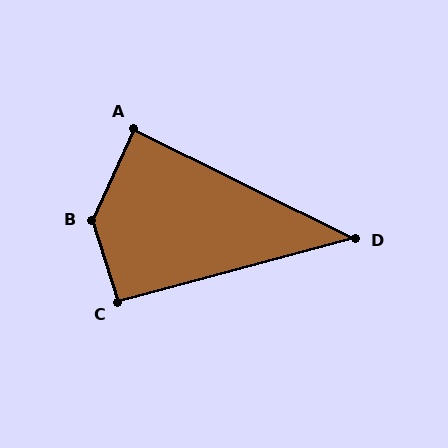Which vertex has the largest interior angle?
B, at approximately 139 degrees.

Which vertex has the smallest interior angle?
D, at approximately 41 degrees.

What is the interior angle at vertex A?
Approximately 88 degrees (approximately right).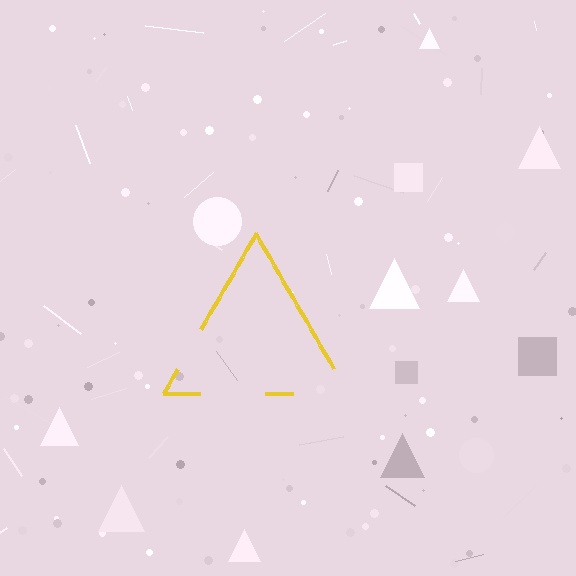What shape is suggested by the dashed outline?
The dashed outline suggests a triangle.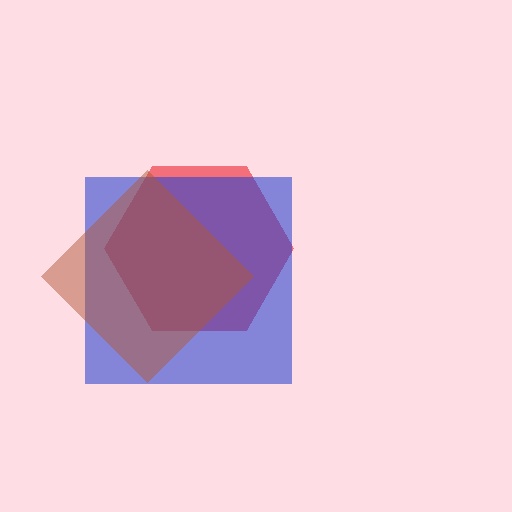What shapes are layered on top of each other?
The layered shapes are: a red hexagon, a blue square, a brown diamond.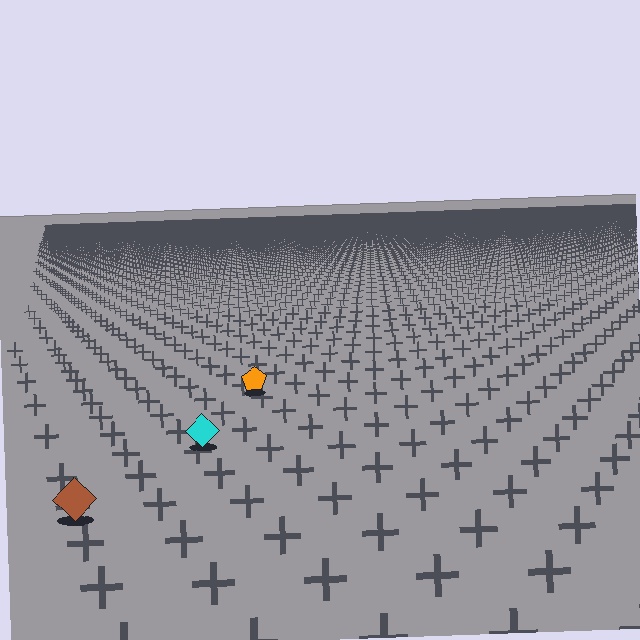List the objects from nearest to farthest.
From nearest to farthest: the brown diamond, the cyan diamond, the orange pentagon.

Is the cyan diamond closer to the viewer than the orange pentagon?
Yes. The cyan diamond is closer — you can tell from the texture gradient: the ground texture is coarser near it.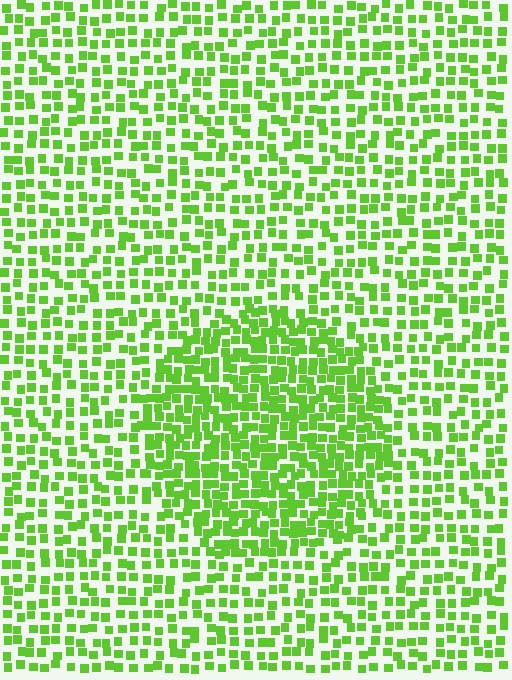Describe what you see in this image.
The image contains small lime elements arranged at two different densities. A circle-shaped region is visible where the elements are more densely packed than the surrounding area.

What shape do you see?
I see a circle.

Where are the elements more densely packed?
The elements are more densely packed inside the circle boundary.